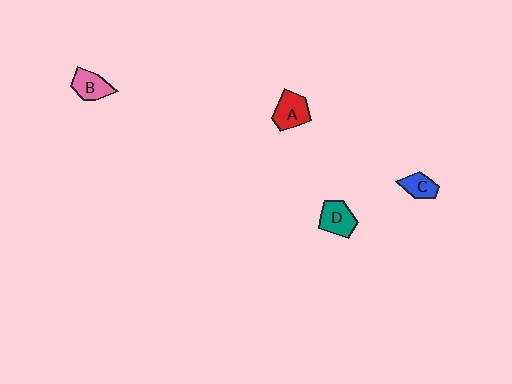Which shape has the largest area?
Shape A (red).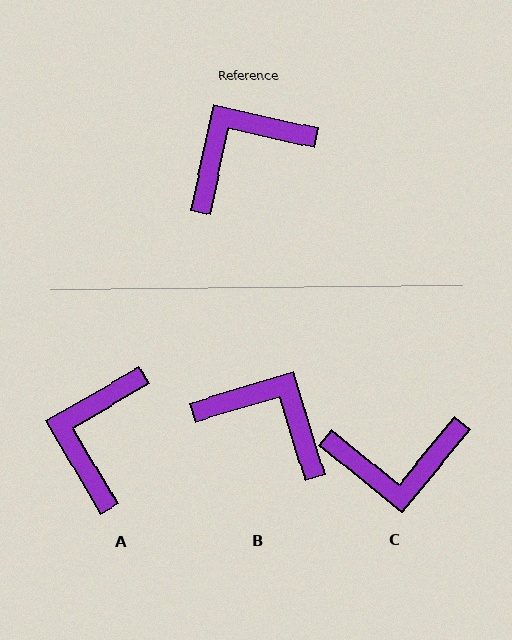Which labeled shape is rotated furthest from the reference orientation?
C, about 153 degrees away.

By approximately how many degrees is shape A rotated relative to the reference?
Approximately 43 degrees counter-clockwise.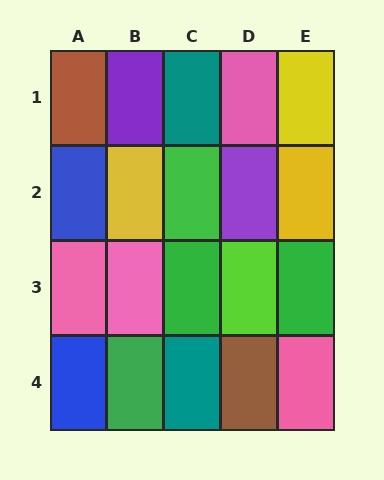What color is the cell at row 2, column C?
Green.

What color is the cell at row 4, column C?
Teal.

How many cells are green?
4 cells are green.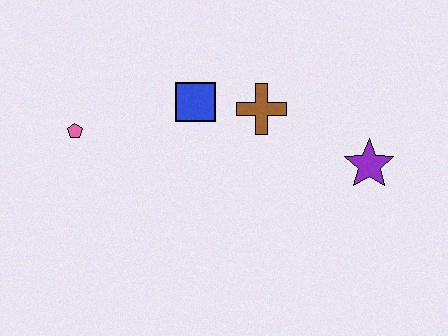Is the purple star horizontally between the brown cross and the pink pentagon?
No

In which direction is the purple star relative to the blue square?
The purple star is to the right of the blue square.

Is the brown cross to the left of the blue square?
No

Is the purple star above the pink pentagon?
No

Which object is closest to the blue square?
The brown cross is closest to the blue square.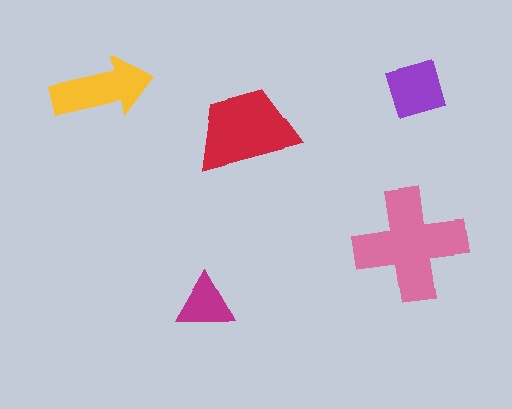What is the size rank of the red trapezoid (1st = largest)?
2nd.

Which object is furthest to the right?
The purple square is rightmost.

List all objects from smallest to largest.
The magenta triangle, the purple square, the yellow arrow, the red trapezoid, the pink cross.